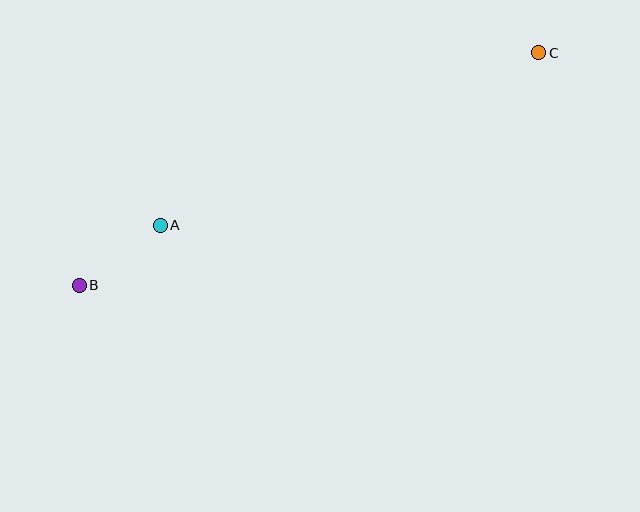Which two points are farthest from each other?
Points B and C are farthest from each other.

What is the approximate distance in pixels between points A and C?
The distance between A and C is approximately 416 pixels.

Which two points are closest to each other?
Points A and B are closest to each other.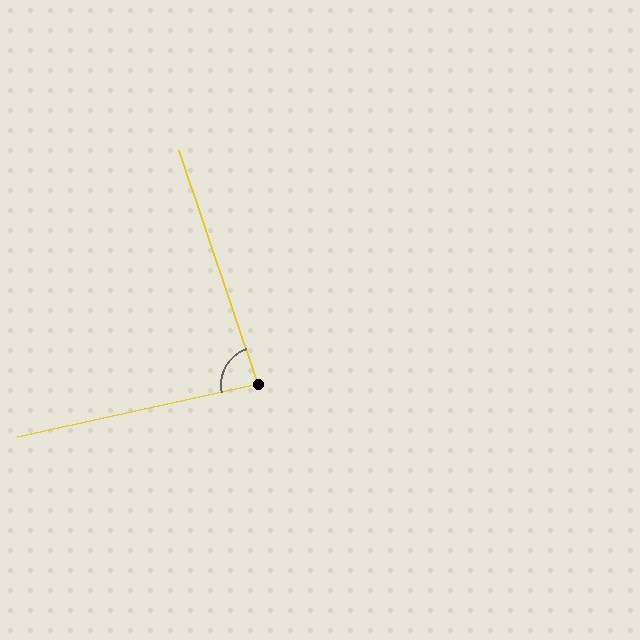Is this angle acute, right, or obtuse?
It is acute.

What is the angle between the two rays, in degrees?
Approximately 84 degrees.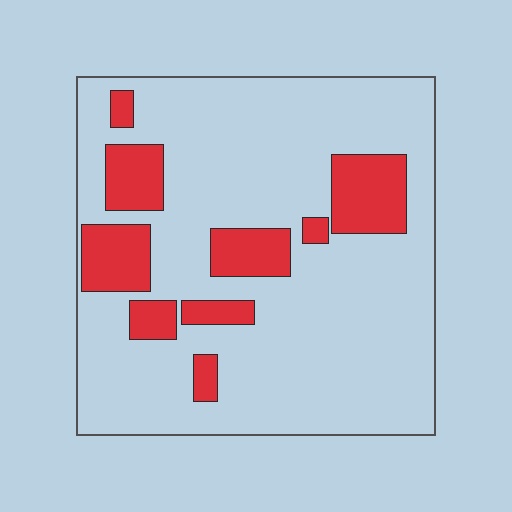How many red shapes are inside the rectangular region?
9.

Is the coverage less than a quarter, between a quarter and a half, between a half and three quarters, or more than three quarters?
Less than a quarter.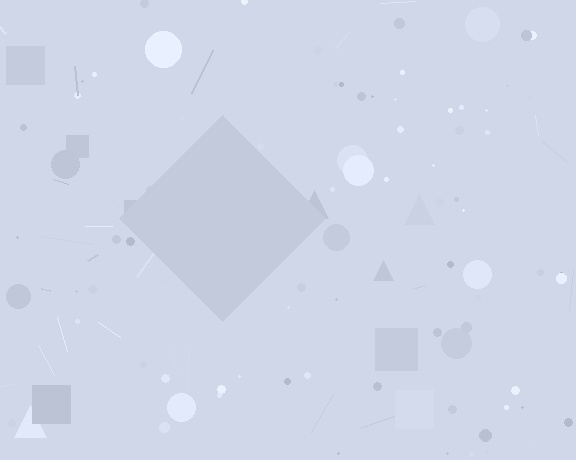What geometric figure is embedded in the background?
A diamond is embedded in the background.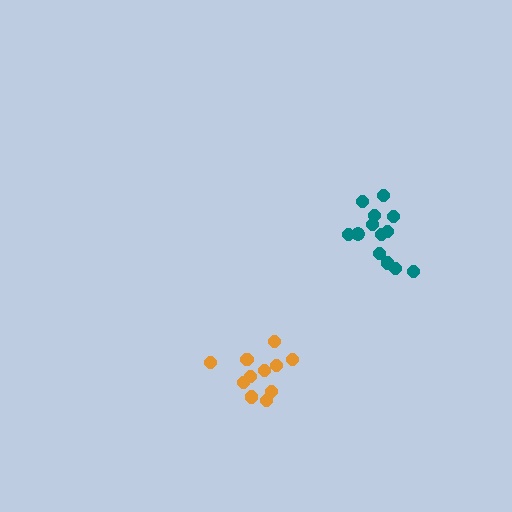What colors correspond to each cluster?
The clusters are colored: teal, orange.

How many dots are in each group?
Group 1: 13 dots, Group 2: 11 dots (24 total).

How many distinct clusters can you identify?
There are 2 distinct clusters.